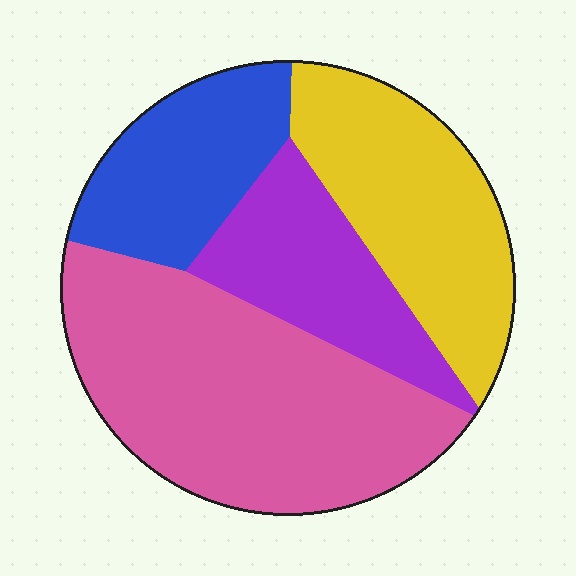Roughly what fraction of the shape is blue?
Blue takes up between a sixth and a third of the shape.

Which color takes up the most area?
Pink, at roughly 40%.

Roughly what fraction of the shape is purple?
Purple covers around 15% of the shape.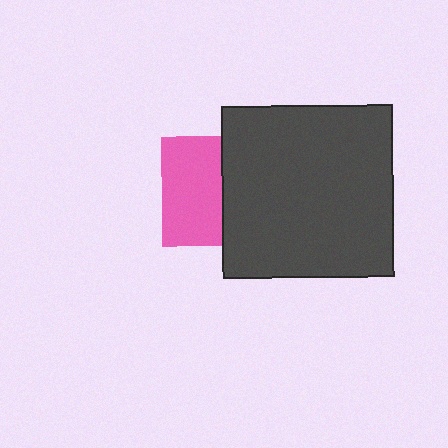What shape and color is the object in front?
The object in front is a dark gray square.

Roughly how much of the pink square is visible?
About half of it is visible (roughly 54%).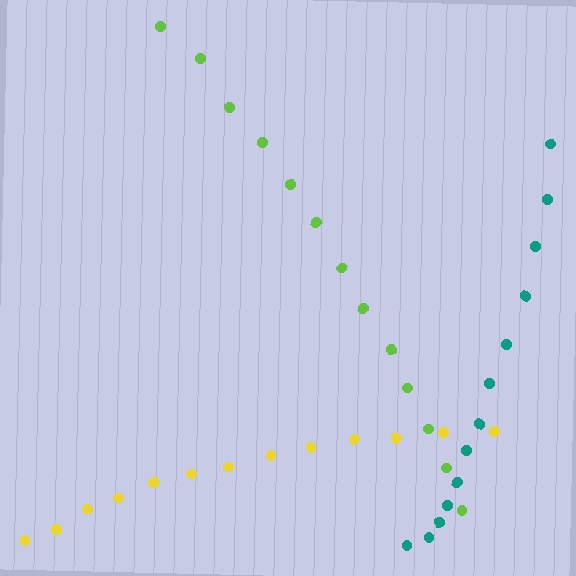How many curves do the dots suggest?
There are 3 distinct paths.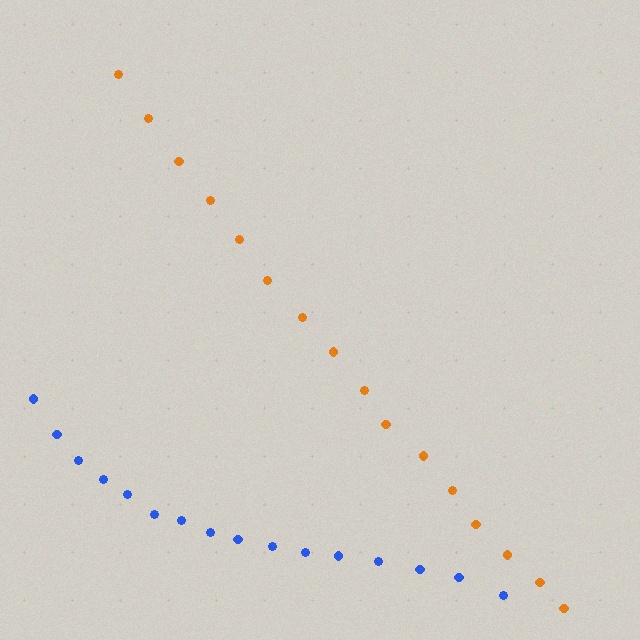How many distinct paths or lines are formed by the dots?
There are 2 distinct paths.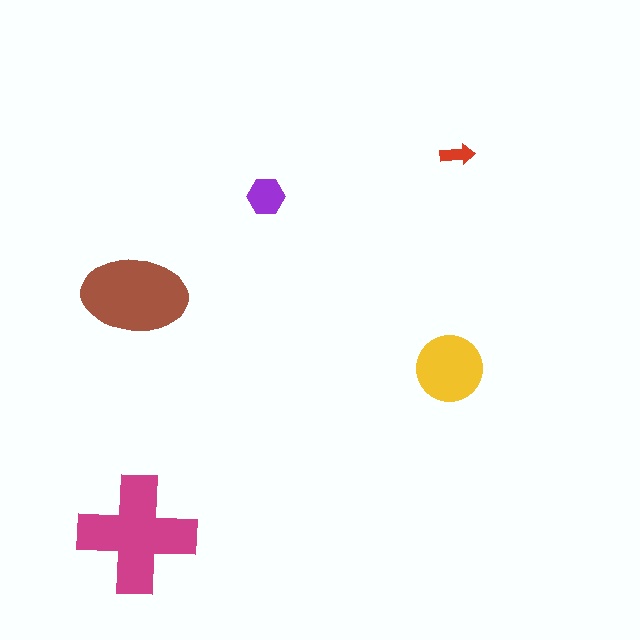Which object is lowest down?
The magenta cross is bottommost.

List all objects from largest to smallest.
The magenta cross, the brown ellipse, the yellow circle, the purple hexagon, the red arrow.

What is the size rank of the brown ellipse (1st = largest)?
2nd.